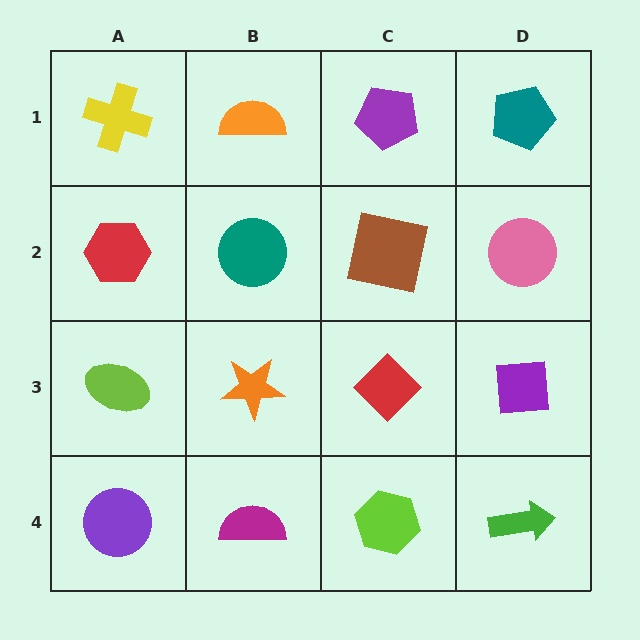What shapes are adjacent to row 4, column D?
A purple square (row 3, column D), a lime hexagon (row 4, column C).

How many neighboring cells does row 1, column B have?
3.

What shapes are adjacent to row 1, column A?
A red hexagon (row 2, column A), an orange semicircle (row 1, column B).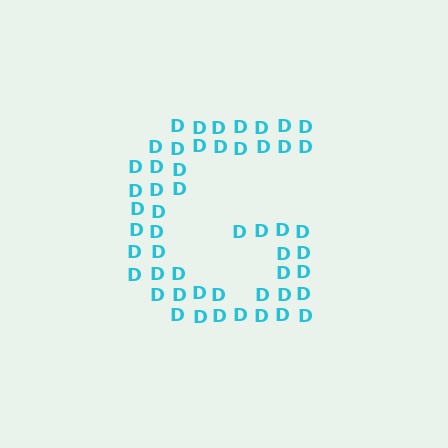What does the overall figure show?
The overall figure shows the letter G.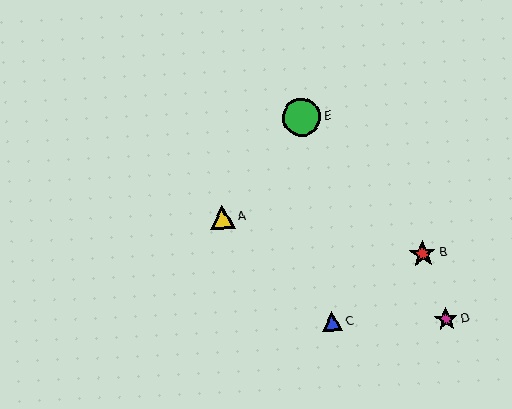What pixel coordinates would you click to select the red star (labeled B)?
Click at (423, 254) to select the red star B.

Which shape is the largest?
The green circle (labeled E) is the largest.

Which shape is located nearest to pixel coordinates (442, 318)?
The magenta star (labeled D) at (446, 319) is nearest to that location.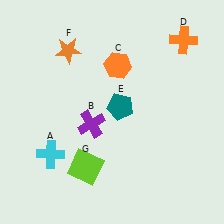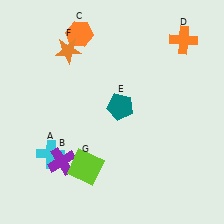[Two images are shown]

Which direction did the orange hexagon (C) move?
The orange hexagon (C) moved left.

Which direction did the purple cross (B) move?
The purple cross (B) moved down.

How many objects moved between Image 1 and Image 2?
2 objects moved between the two images.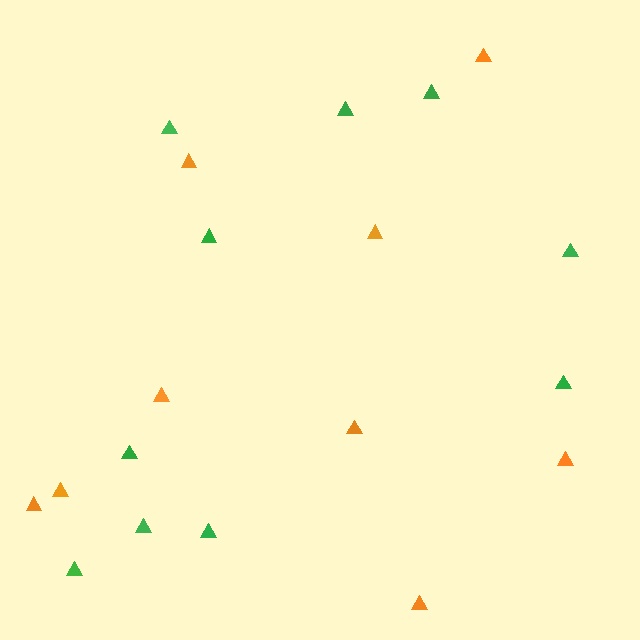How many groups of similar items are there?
There are 2 groups: one group of orange triangles (9) and one group of green triangles (10).